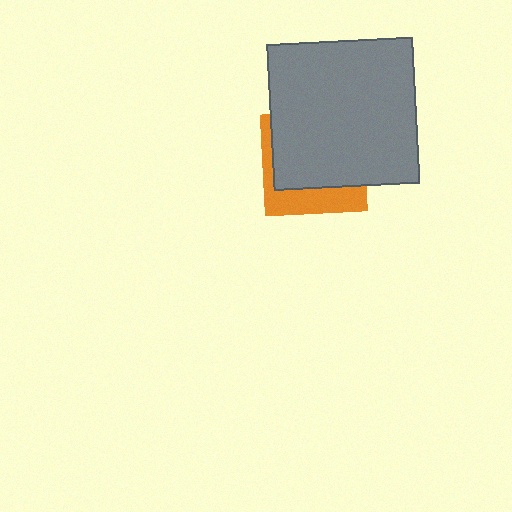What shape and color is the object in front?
The object in front is a gray square.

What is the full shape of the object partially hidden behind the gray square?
The partially hidden object is an orange square.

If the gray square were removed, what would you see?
You would see the complete orange square.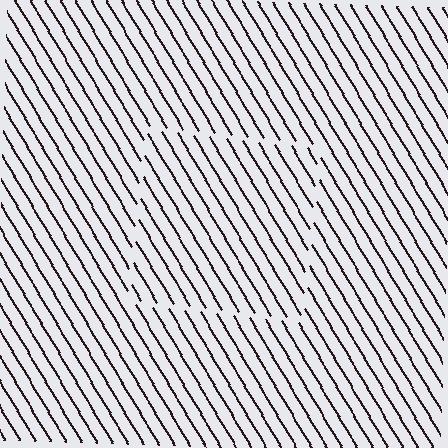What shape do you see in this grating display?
An illusory square. The interior of the shape contains the same grating, shifted by half a period — the contour is defined by the phase discontinuity where line-ends from the inner and outer gratings abut.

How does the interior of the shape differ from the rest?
The interior of the shape contains the same grating, shifted by half a period — the contour is defined by the phase discontinuity where line-ends from the inner and outer gratings abut.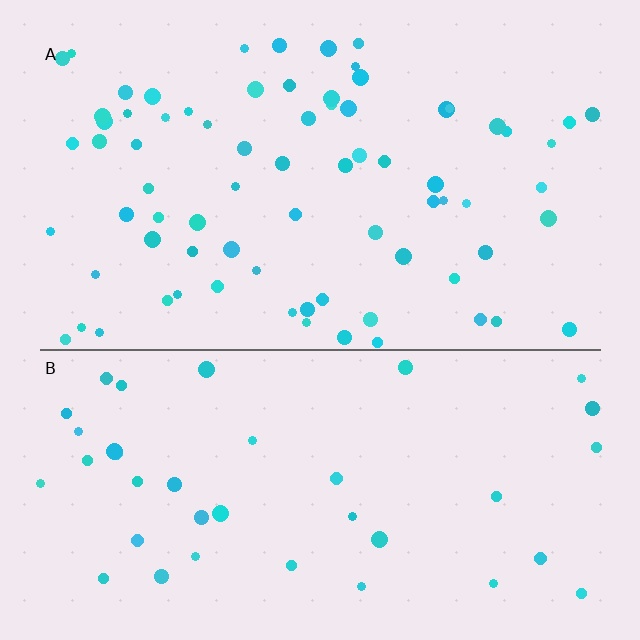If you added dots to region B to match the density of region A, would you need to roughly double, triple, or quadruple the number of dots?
Approximately double.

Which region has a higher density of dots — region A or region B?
A (the top).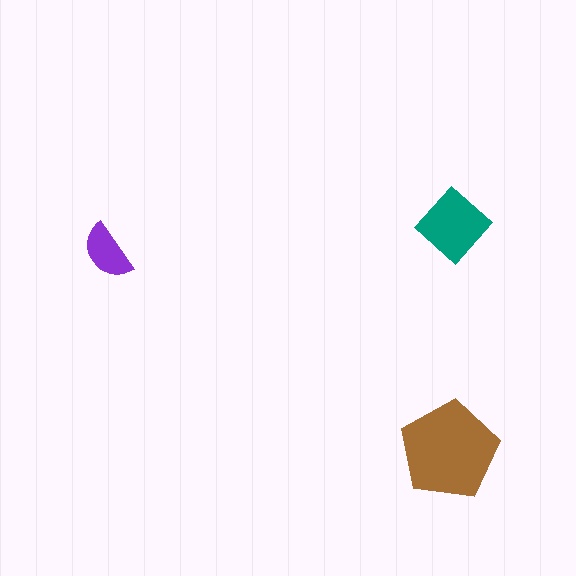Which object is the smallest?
The purple semicircle.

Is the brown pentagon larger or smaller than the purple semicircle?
Larger.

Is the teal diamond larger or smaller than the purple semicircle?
Larger.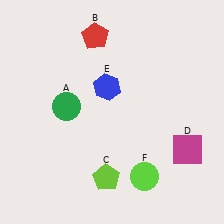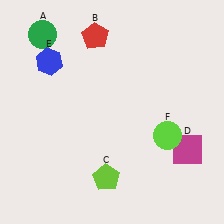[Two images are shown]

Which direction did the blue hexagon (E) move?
The blue hexagon (E) moved left.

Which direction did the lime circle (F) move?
The lime circle (F) moved up.